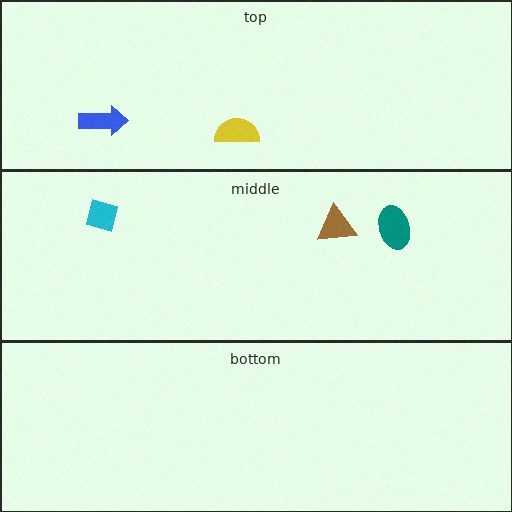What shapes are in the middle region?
The cyan diamond, the teal ellipse, the brown triangle.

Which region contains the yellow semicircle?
The top region.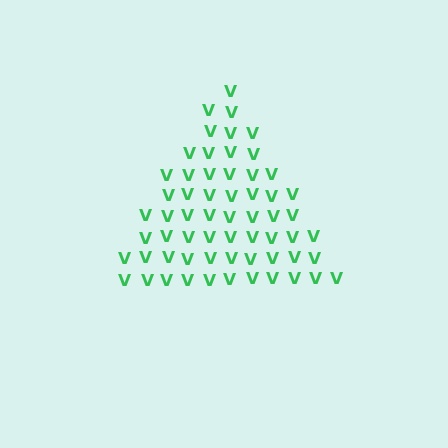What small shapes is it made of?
It is made of small letter V's.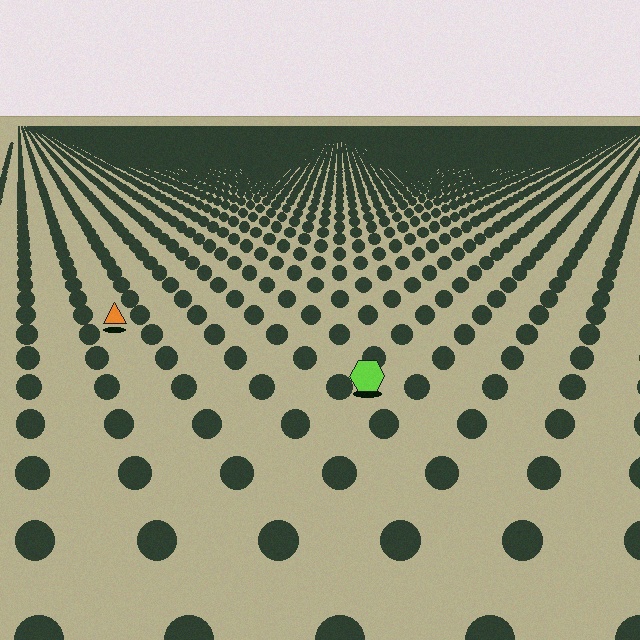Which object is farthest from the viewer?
The orange triangle is farthest from the viewer. It appears smaller and the ground texture around it is denser.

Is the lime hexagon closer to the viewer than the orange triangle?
Yes. The lime hexagon is closer — you can tell from the texture gradient: the ground texture is coarser near it.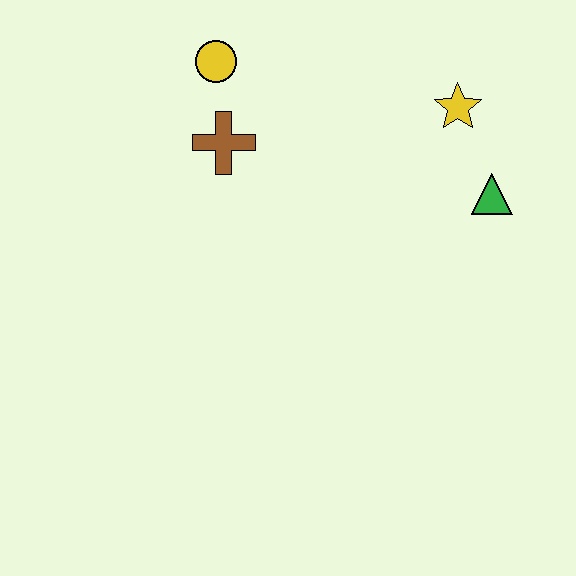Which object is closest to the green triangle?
The yellow star is closest to the green triangle.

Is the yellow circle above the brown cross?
Yes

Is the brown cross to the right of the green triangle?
No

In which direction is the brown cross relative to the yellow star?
The brown cross is to the left of the yellow star.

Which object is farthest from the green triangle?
The yellow circle is farthest from the green triangle.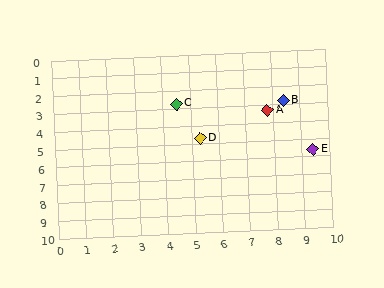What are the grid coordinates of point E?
Point E is at approximately (9.4, 5.6).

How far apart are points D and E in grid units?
Points D and E are about 4.2 grid units apart.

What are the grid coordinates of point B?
Point B is at approximately (8.4, 2.8).